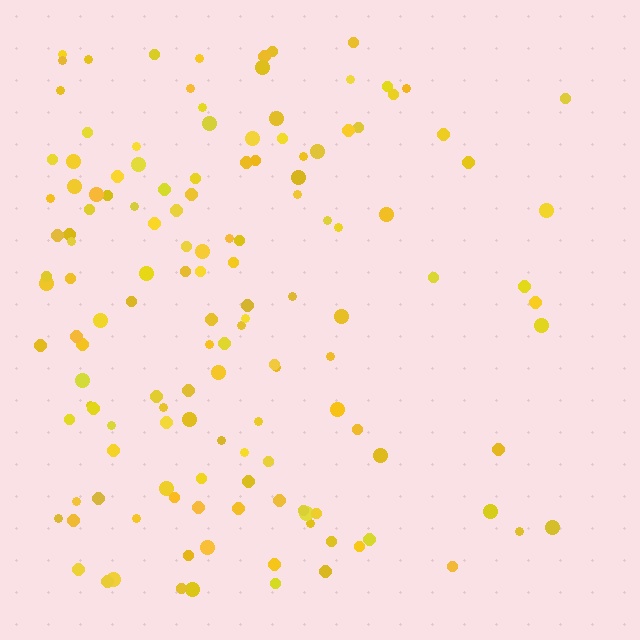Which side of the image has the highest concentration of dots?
The left.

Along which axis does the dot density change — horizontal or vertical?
Horizontal.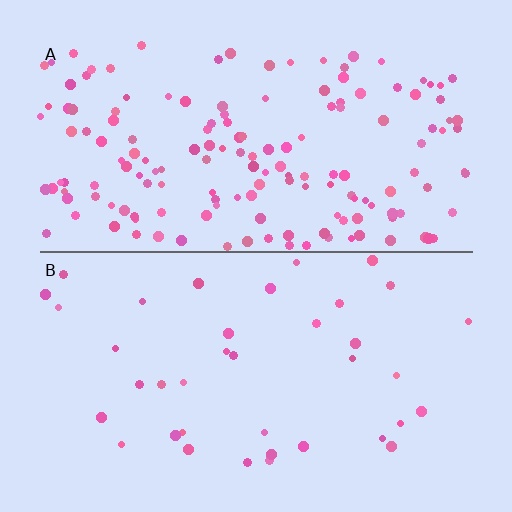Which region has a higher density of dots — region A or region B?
A (the top).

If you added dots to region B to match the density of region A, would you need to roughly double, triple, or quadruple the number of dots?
Approximately quadruple.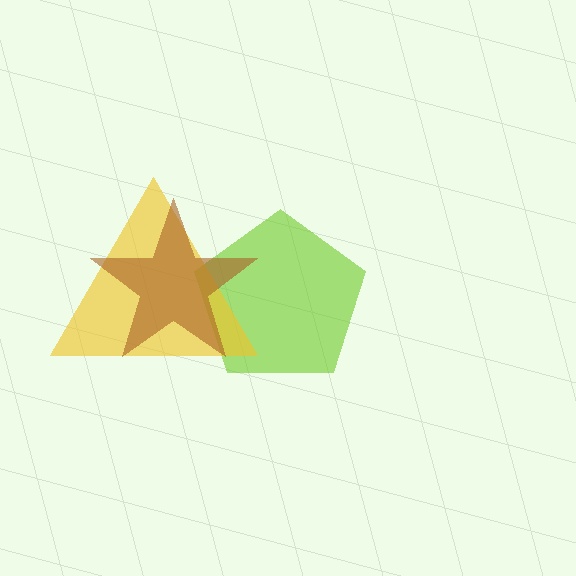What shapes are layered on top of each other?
The layered shapes are: a lime pentagon, a yellow triangle, a brown star.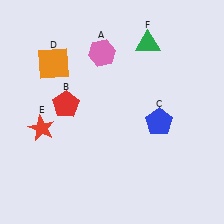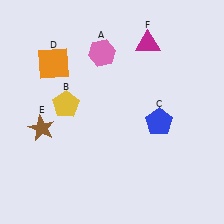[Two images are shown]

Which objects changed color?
B changed from red to yellow. E changed from red to brown. F changed from green to magenta.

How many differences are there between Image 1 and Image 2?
There are 3 differences between the two images.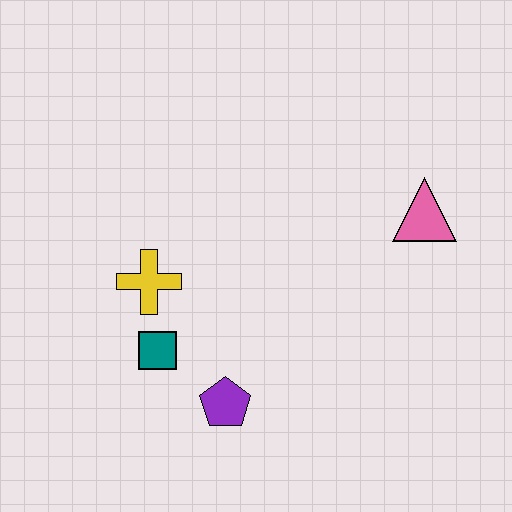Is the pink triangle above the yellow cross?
Yes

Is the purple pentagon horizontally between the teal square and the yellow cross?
No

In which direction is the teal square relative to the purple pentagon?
The teal square is to the left of the purple pentagon.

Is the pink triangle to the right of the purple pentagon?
Yes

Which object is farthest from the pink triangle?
The teal square is farthest from the pink triangle.